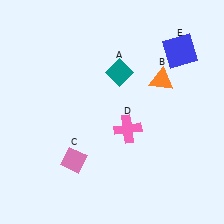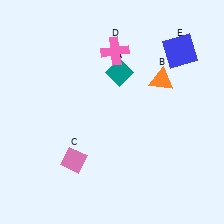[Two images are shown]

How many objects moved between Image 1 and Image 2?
1 object moved between the two images.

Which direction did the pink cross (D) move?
The pink cross (D) moved up.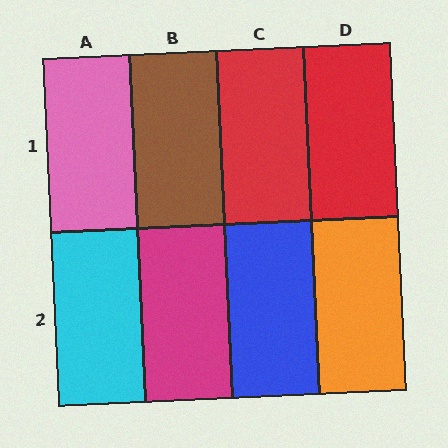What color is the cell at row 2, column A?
Cyan.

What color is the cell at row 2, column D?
Orange.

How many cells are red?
2 cells are red.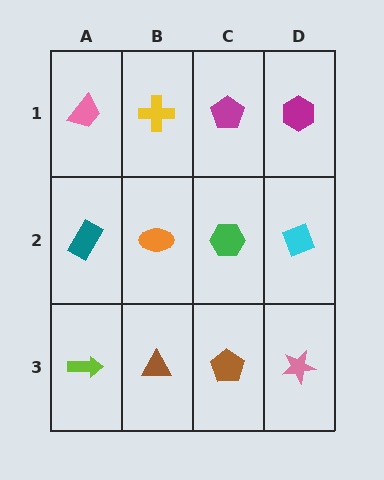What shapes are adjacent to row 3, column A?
A teal rectangle (row 2, column A), a brown triangle (row 3, column B).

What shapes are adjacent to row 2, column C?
A magenta pentagon (row 1, column C), a brown pentagon (row 3, column C), an orange ellipse (row 2, column B), a cyan diamond (row 2, column D).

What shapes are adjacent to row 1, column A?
A teal rectangle (row 2, column A), a yellow cross (row 1, column B).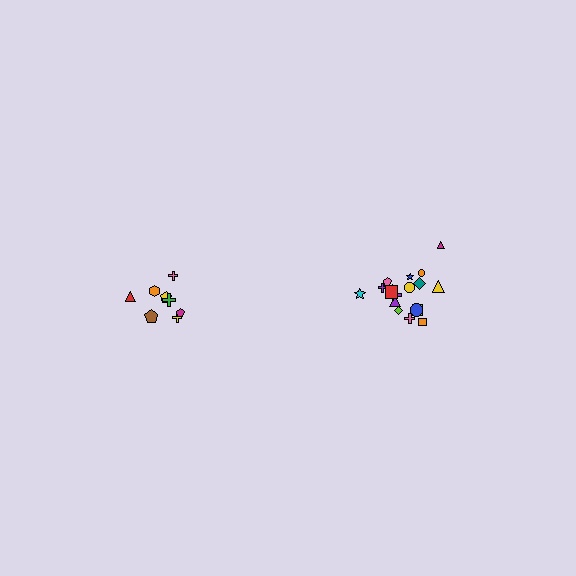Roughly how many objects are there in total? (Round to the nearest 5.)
Roughly 25 objects in total.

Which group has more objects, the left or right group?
The right group.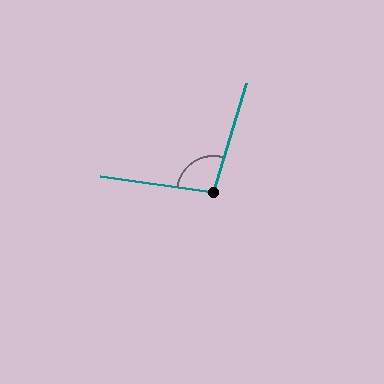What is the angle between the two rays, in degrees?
Approximately 99 degrees.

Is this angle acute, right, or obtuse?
It is obtuse.